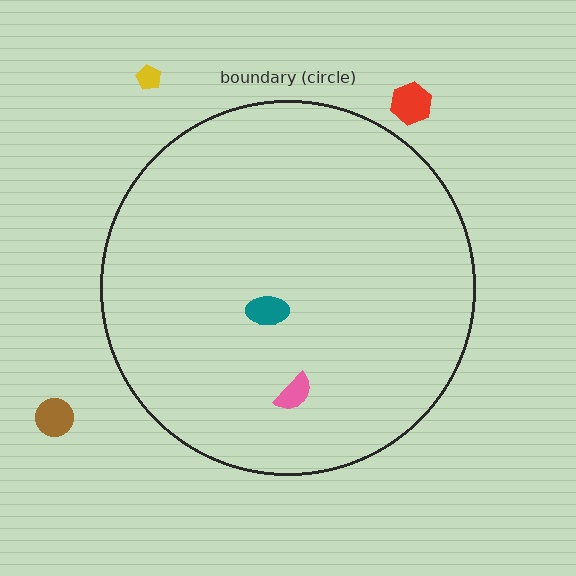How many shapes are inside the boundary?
2 inside, 3 outside.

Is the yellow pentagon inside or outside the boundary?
Outside.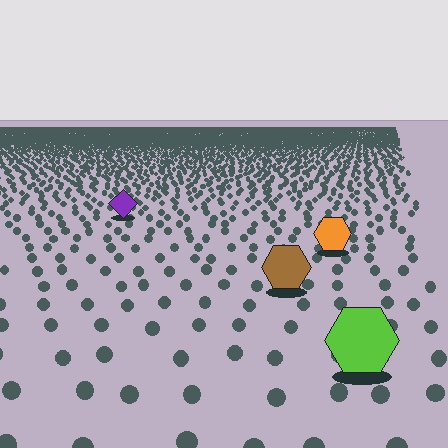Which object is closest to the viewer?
The lime hexagon is closest. The texture marks near it are larger and more spread out.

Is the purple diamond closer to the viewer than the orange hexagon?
No. The orange hexagon is closer — you can tell from the texture gradient: the ground texture is coarser near it.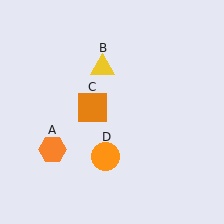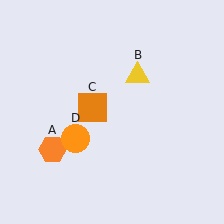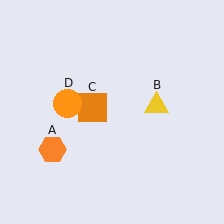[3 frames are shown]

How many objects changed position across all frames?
2 objects changed position: yellow triangle (object B), orange circle (object D).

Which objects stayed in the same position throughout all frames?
Orange hexagon (object A) and orange square (object C) remained stationary.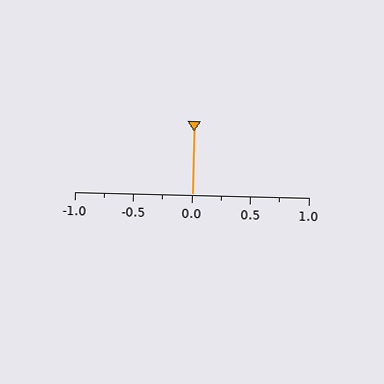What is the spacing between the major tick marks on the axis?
The major ticks are spaced 0.5 apart.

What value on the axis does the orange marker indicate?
The marker indicates approximately 0.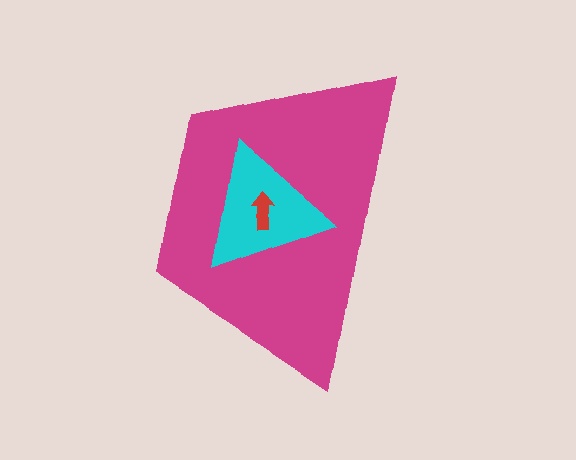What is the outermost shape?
The magenta trapezoid.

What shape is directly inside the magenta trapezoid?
The cyan triangle.